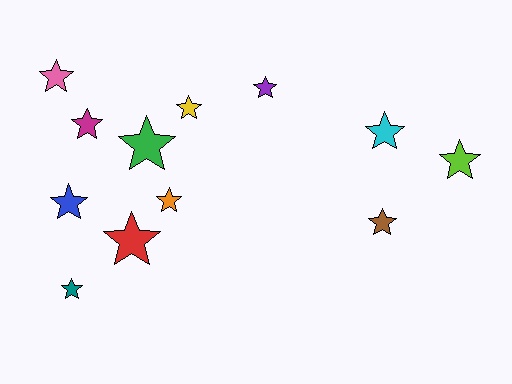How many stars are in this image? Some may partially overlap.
There are 12 stars.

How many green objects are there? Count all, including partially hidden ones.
There is 1 green object.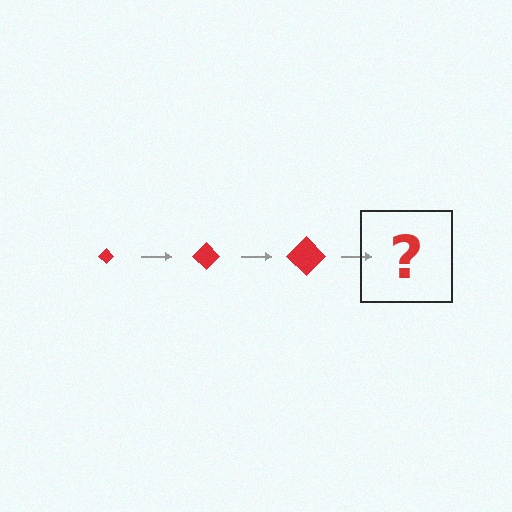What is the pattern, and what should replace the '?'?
The pattern is that the diamond gets progressively larger each step. The '?' should be a red diamond, larger than the previous one.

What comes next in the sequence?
The next element should be a red diamond, larger than the previous one.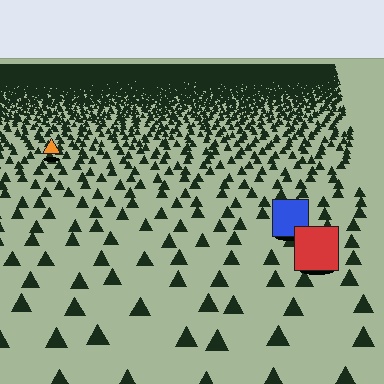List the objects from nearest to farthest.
From nearest to farthest: the red square, the blue square, the orange triangle.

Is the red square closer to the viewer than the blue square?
Yes. The red square is closer — you can tell from the texture gradient: the ground texture is coarser near it.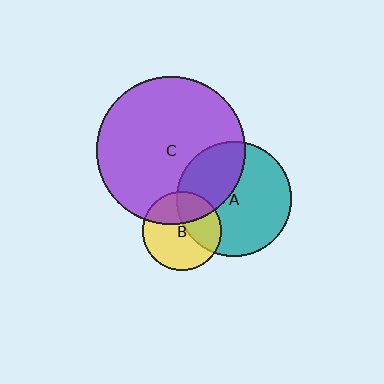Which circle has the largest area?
Circle C (purple).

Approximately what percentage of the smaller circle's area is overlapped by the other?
Approximately 35%.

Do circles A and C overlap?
Yes.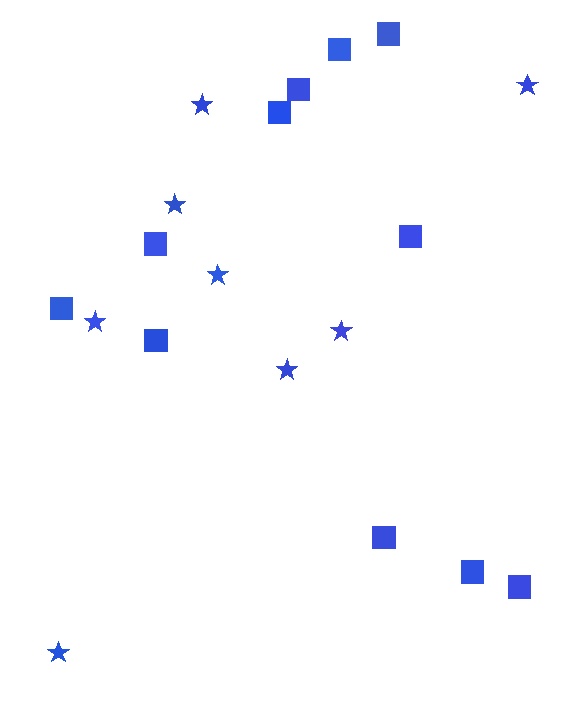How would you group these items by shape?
There are 2 groups: one group of squares (11) and one group of stars (8).